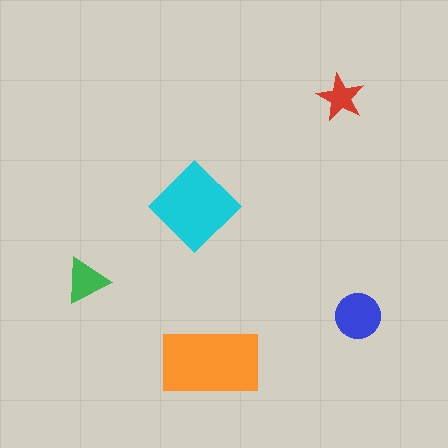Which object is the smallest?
The red star.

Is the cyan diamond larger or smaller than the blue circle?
Larger.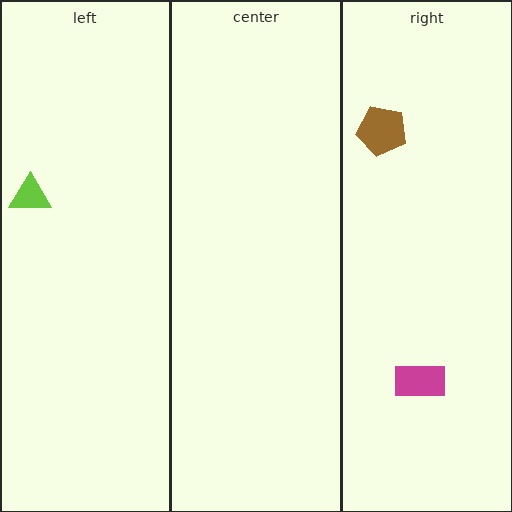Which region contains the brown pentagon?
The right region.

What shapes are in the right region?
The magenta rectangle, the brown pentagon.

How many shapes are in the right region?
2.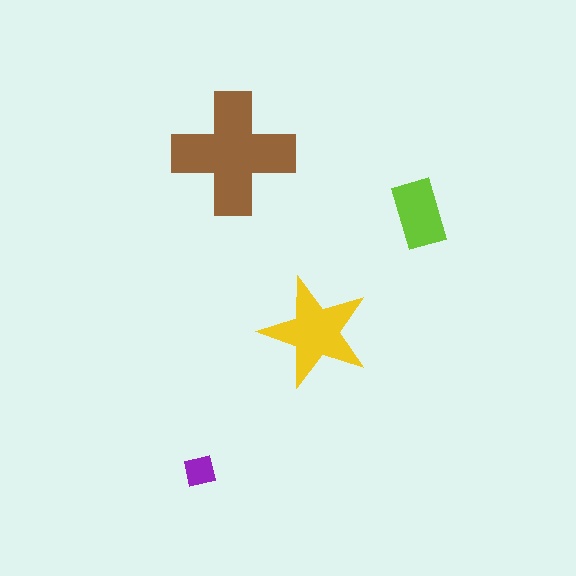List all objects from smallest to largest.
The purple square, the lime rectangle, the yellow star, the brown cross.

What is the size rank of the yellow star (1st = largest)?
2nd.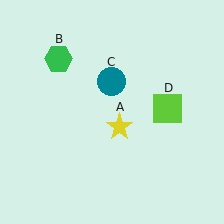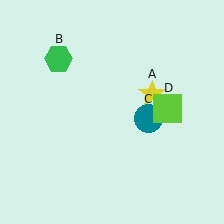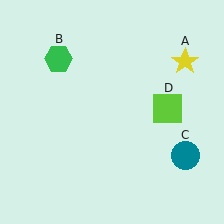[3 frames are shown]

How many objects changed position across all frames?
2 objects changed position: yellow star (object A), teal circle (object C).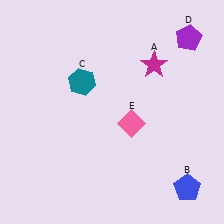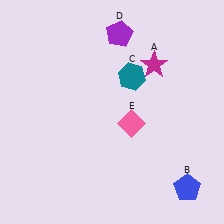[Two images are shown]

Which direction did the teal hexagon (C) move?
The teal hexagon (C) moved right.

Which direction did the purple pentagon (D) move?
The purple pentagon (D) moved left.